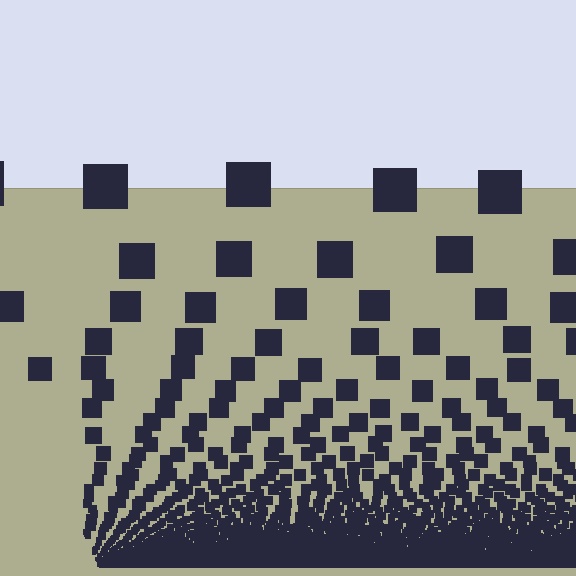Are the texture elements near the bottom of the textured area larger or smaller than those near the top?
Smaller. The gradient is inverted — elements near the bottom are smaller and denser.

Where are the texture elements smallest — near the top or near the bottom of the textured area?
Near the bottom.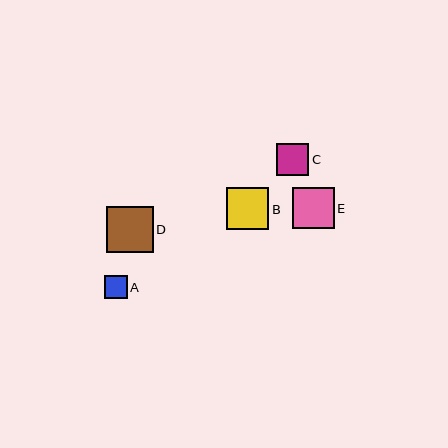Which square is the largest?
Square D is the largest with a size of approximately 46 pixels.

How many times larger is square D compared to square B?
Square D is approximately 1.1 times the size of square B.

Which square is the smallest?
Square A is the smallest with a size of approximately 23 pixels.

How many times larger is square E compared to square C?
Square E is approximately 1.3 times the size of square C.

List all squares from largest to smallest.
From largest to smallest: D, B, E, C, A.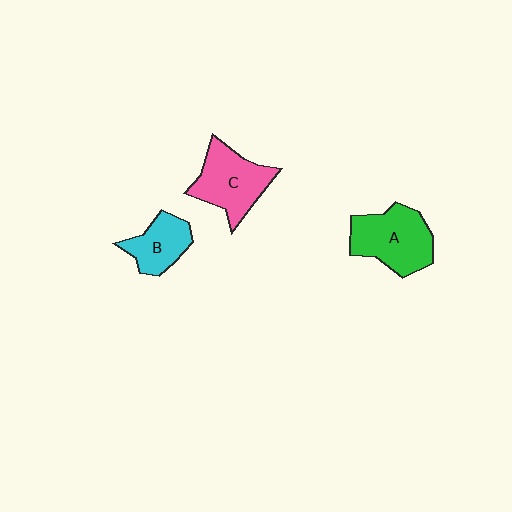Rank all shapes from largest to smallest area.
From largest to smallest: A (green), C (pink), B (cyan).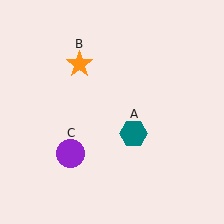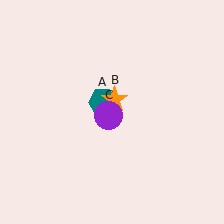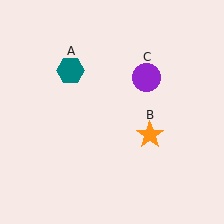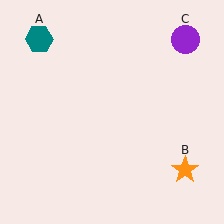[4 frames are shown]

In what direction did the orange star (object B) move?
The orange star (object B) moved down and to the right.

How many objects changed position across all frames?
3 objects changed position: teal hexagon (object A), orange star (object B), purple circle (object C).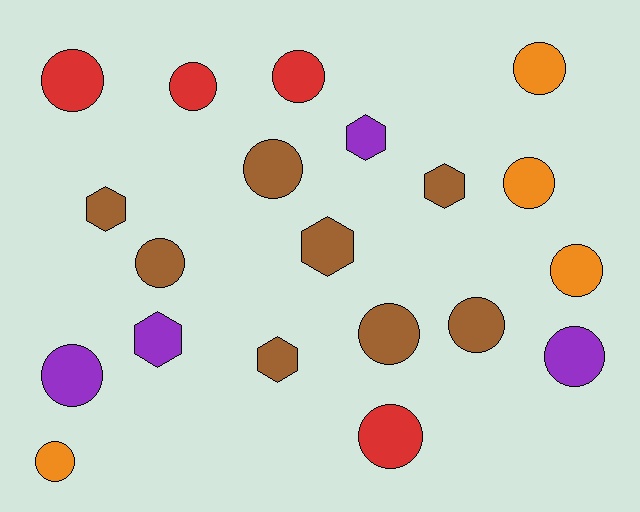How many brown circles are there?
There are 4 brown circles.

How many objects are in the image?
There are 20 objects.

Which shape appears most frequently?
Circle, with 14 objects.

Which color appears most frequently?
Brown, with 8 objects.